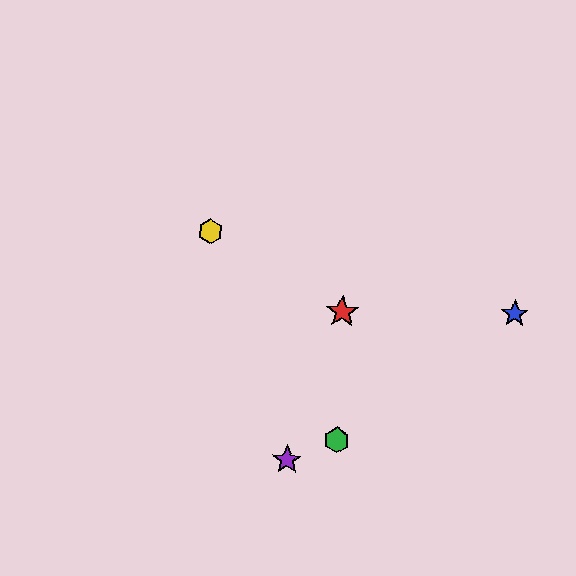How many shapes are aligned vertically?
2 shapes (the red star, the green hexagon) are aligned vertically.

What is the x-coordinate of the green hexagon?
The green hexagon is at x≈337.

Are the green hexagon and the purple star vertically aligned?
No, the green hexagon is at x≈337 and the purple star is at x≈287.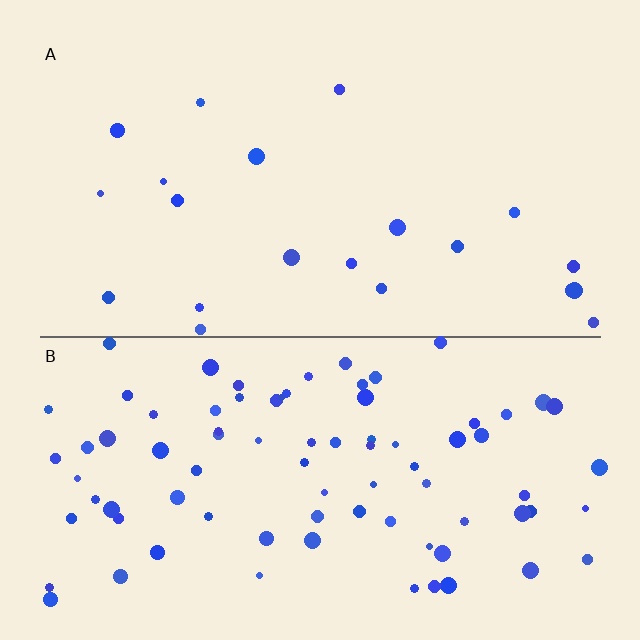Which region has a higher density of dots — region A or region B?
B (the bottom).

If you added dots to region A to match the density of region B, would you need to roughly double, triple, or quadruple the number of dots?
Approximately quadruple.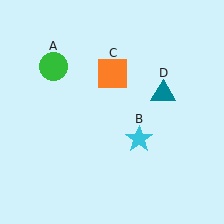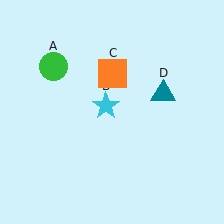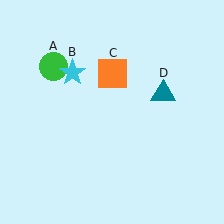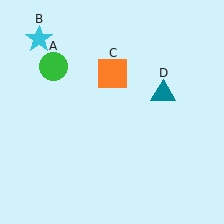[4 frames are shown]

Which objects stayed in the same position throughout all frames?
Green circle (object A) and orange square (object C) and teal triangle (object D) remained stationary.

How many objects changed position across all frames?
1 object changed position: cyan star (object B).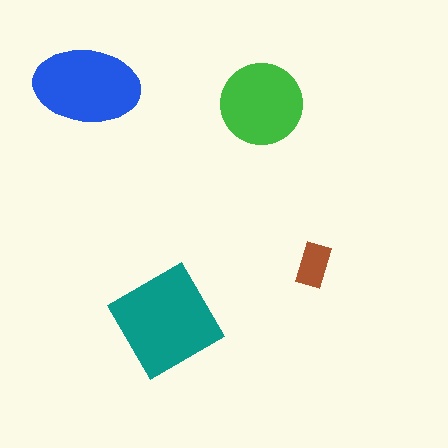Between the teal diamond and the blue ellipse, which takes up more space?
The teal diamond.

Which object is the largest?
The teal diamond.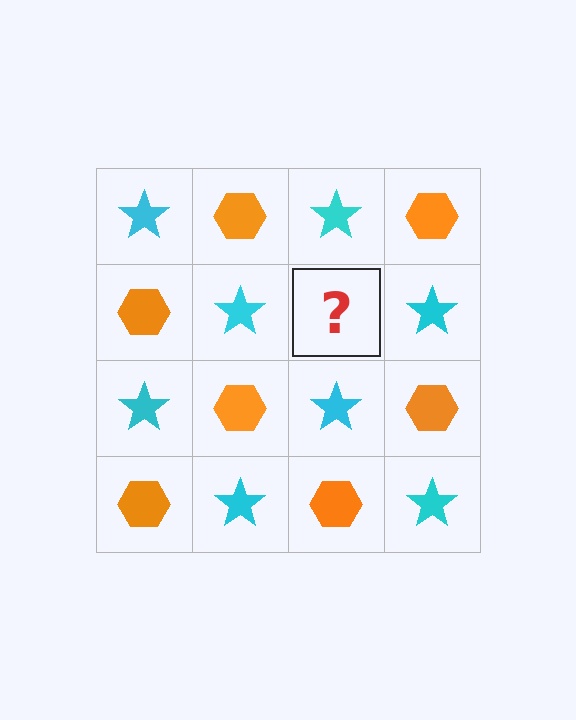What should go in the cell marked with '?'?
The missing cell should contain an orange hexagon.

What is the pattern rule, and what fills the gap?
The rule is that it alternates cyan star and orange hexagon in a checkerboard pattern. The gap should be filled with an orange hexagon.